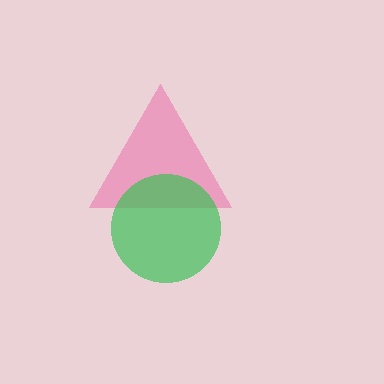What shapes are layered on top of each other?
The layered shapes are: a pink triangle, a green circle.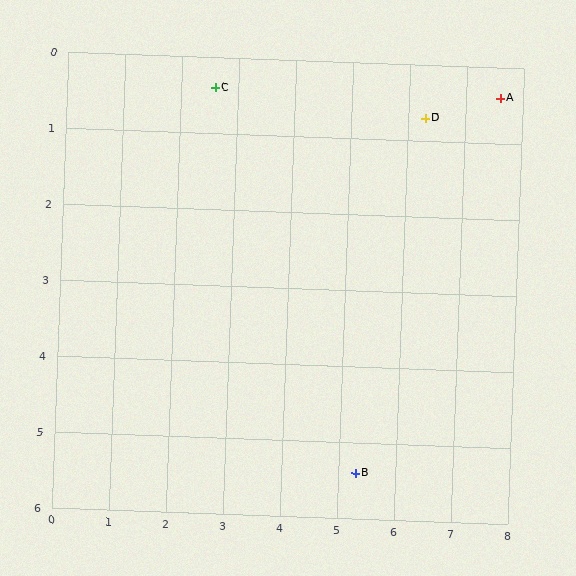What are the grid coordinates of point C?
Point C is at approximately (2.6, 0.4).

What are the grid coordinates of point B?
Point B is at approximately (5.3, 5.4).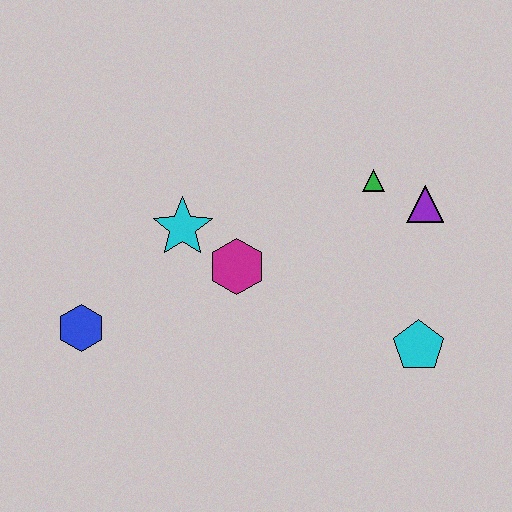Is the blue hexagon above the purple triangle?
No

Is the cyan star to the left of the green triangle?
Yes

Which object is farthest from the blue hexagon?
The purple triangle is farthest from the blue hexagon.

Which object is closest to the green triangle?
The purple triangle is closest to the green triangle.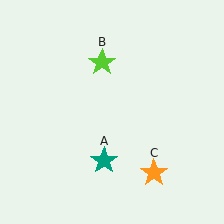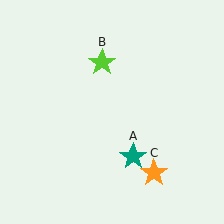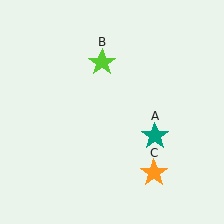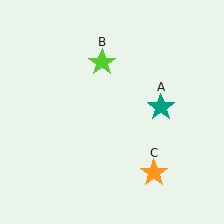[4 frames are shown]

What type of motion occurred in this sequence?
The teal star (object A) rotated counterclockwise around the center of the scene.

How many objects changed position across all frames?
1 object changed position: teal star (object A).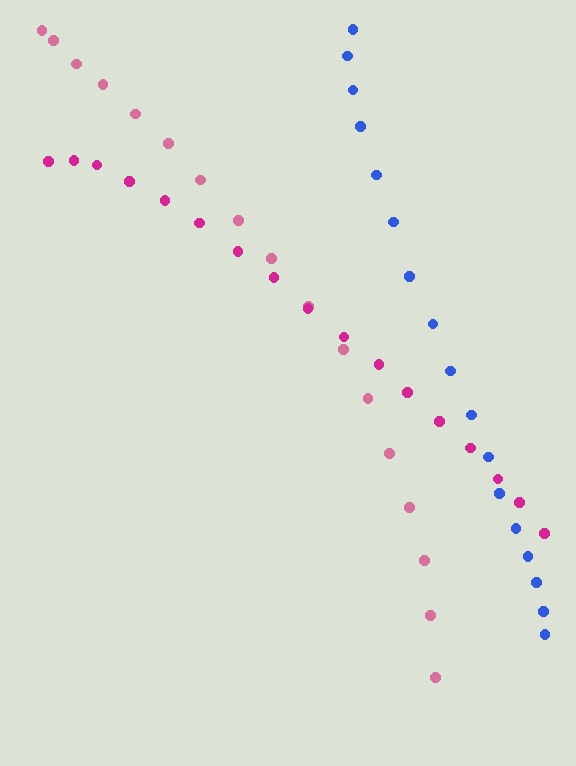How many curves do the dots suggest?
There are 3 distinct paths.